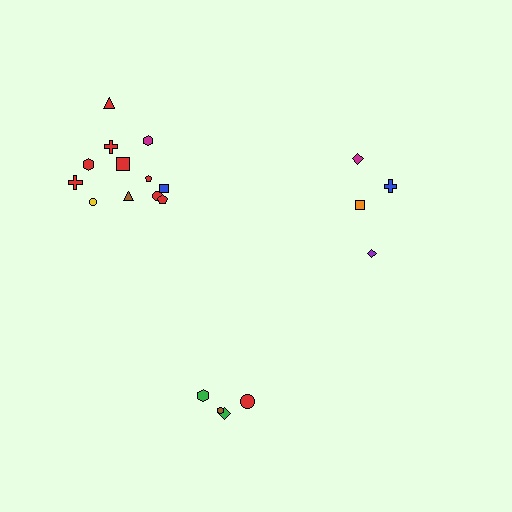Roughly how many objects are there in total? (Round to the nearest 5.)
Roughly 20 objects in total.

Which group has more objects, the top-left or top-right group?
The top-left group.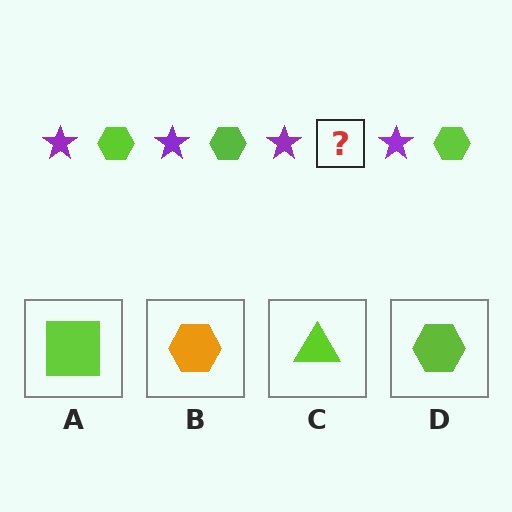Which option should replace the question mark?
Option D.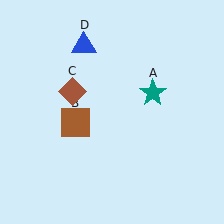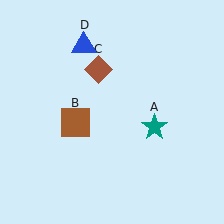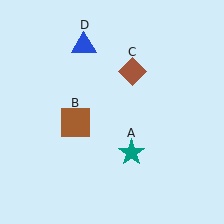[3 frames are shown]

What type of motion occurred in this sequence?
The teal star (object A), brown diamond (object C) rotated clockwise around the center of the scene.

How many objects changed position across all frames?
2 objects changed position: teal star (object A), brown diamond (object C).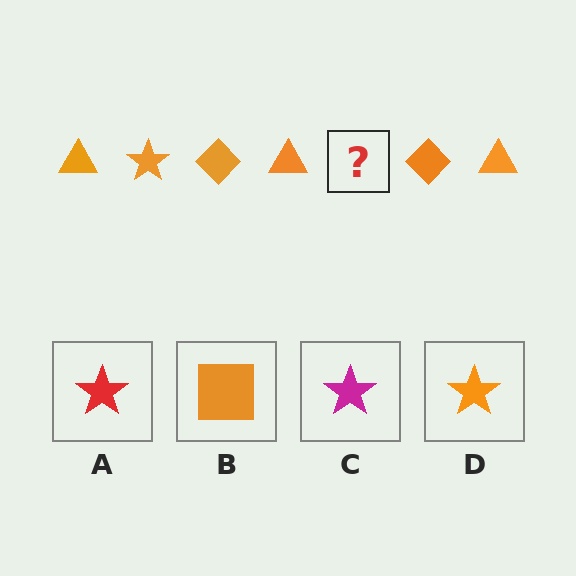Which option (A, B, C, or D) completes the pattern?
D.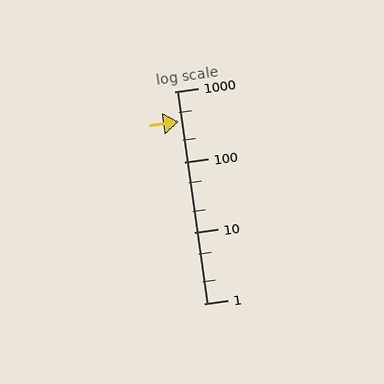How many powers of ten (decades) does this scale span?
The scale spans 3 decades, from 1 to 1000.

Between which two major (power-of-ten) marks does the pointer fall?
The pointer is between 100 and 1000.